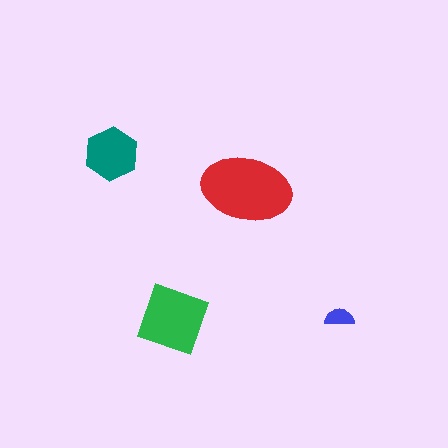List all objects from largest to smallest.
The red ellipse, the green diamond, the teal hexagon, the blue semicircle.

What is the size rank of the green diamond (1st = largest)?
2nd.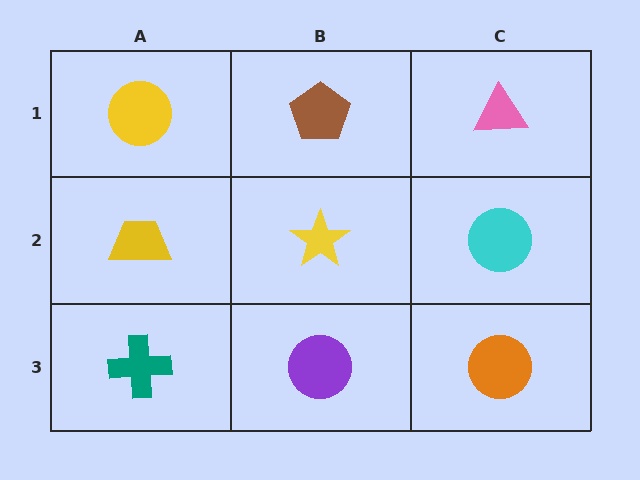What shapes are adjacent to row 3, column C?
A cyan circle (row 2, column C), a purple circle (row 3, column B).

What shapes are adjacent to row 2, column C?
A pink triangle (row 1, column C), an orange circle (row 3, column C), a yellow star (row 2, column B).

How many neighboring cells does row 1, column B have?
3.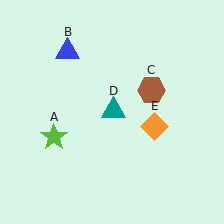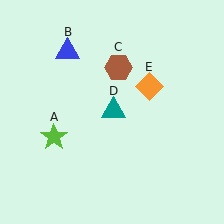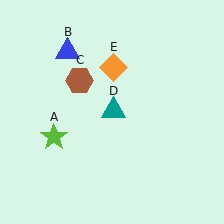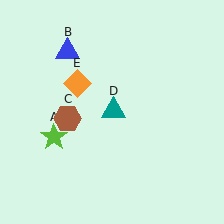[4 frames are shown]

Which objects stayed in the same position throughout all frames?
Lime star (object A) and blue triangle (object B) and teal triangle (object D) remained stationary.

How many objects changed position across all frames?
2 objects changed position: brown hexagon (object C), orange diamond (object E).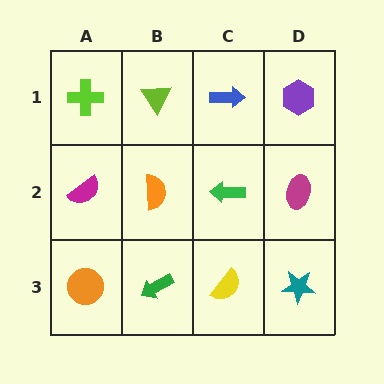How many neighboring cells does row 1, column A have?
2.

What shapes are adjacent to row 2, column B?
A lime triangle (row 1, column B), a green arrow (row 3, column B), a magenta semicircle (row 2, column A), a green arrow (row 2, column C).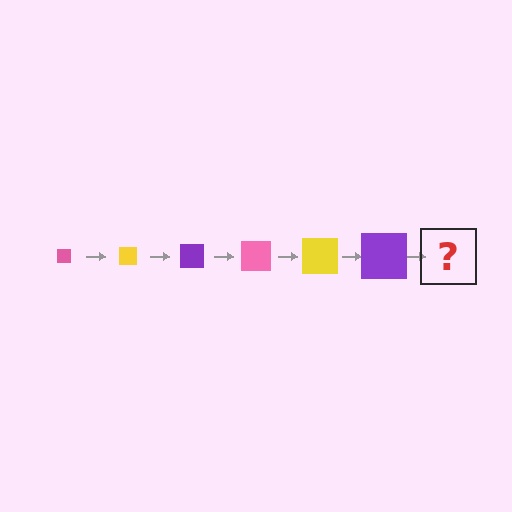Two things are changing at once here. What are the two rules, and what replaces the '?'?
The two rules are that the square grows larger each step and the color cycles through pink, yellow, and purple. The '?' should be a pink square, larger than the previous one.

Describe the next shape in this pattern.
It should be a pink square, larger than the previous one.